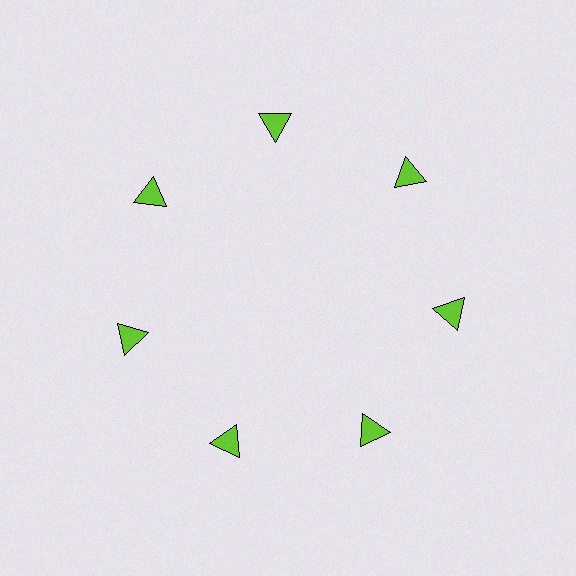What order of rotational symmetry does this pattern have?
This pattern has 7-fold rotational symmetry.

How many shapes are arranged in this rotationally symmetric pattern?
There are 7 shapes, arranged in 7 groups of 1.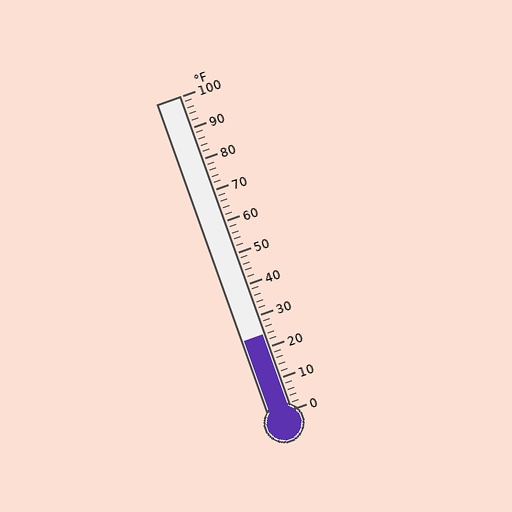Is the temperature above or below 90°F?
The temperature is below 90°F.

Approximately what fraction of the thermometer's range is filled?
The thermometer is filled to approximately 25% of its range.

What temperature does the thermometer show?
The thermometer shows approximately 24°F.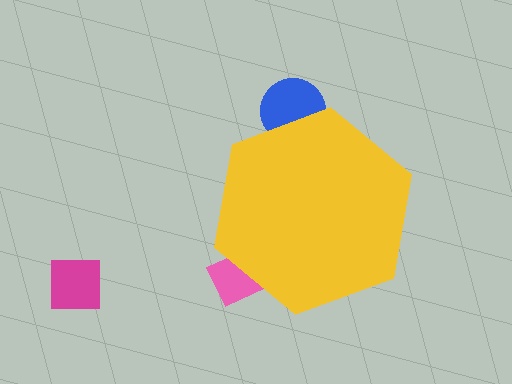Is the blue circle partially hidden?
Yes, the blue circle is partially hidden behind the yellow hexagon.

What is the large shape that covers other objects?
A yellow hexagon.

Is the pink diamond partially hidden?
Yes, the pink diamond is partially hidden behind the yellow hexagon.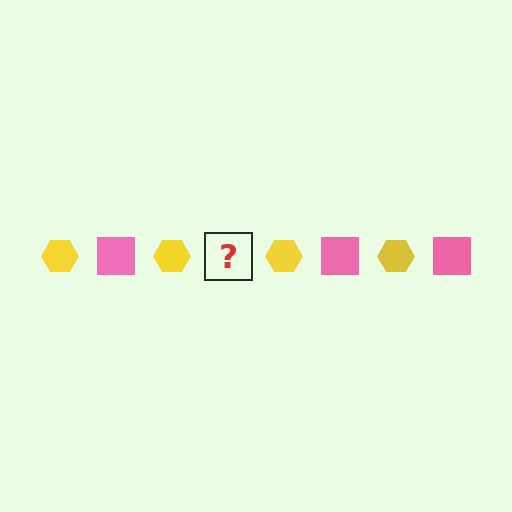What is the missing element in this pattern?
The missing element is a pink square.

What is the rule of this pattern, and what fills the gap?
The rule is that the pattern alternates between yellow hexagon and pink square. The gap should be filled with a pink square.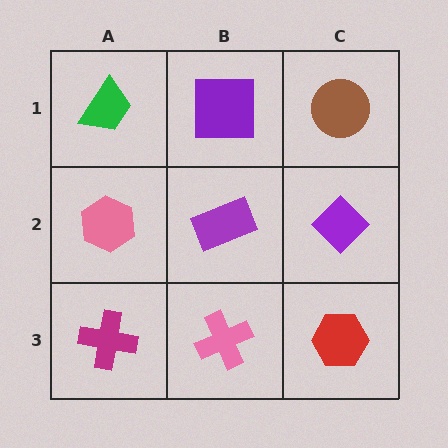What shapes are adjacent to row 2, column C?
A brown circle (row 1, column C), a red hexagon (row 3, column C), a purple rectangle (row 2, column B).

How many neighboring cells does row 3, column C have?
2.